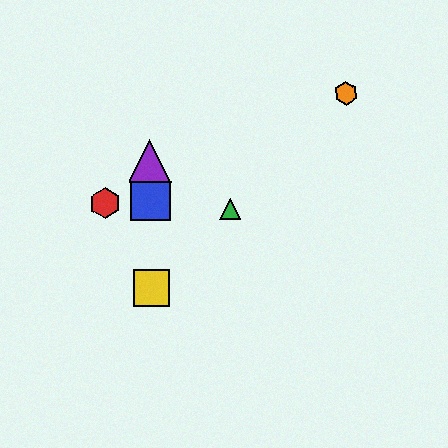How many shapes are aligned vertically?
3 shapes (the blue square, the yellow square, the purple triangle) are aligned vertically.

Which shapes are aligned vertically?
The blue square, the yellow square, the purple triangle are aligned vertically.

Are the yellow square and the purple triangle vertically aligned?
Yes, both are at x≈151.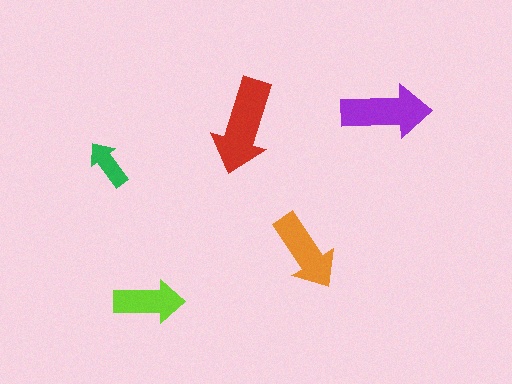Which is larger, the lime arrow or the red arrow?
The red one.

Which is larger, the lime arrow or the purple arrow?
The purple one.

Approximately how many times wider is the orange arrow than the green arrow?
About 1.5 times wider.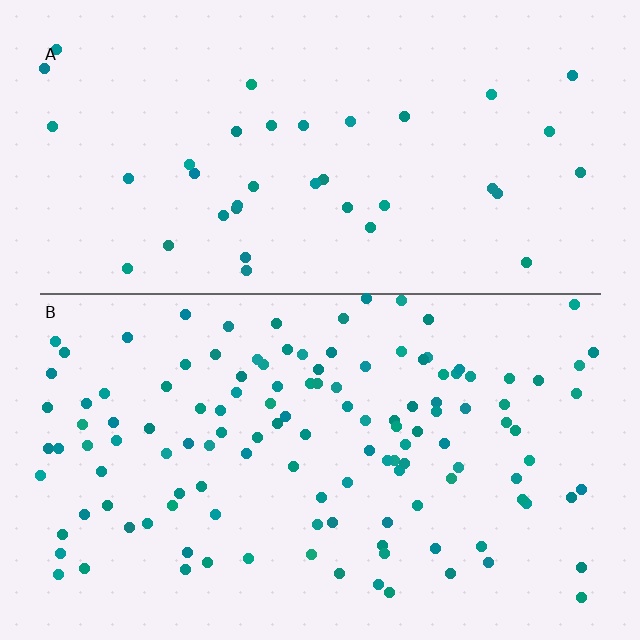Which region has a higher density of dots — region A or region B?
B (the bottom).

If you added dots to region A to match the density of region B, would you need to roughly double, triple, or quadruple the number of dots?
Approximately triple.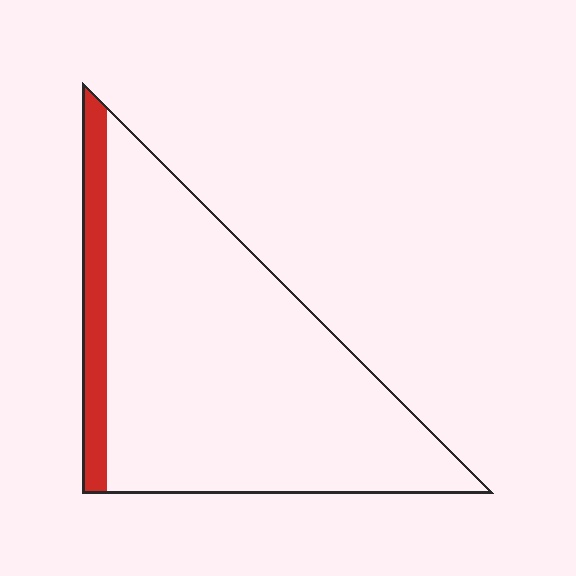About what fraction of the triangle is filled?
About one eighth (1/8).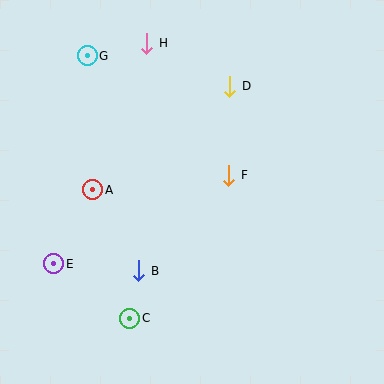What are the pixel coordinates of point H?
Point H is at (147, 43).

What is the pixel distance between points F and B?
The distance between F and B is 132 pixels.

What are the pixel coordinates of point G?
Point G is at (87, 56).